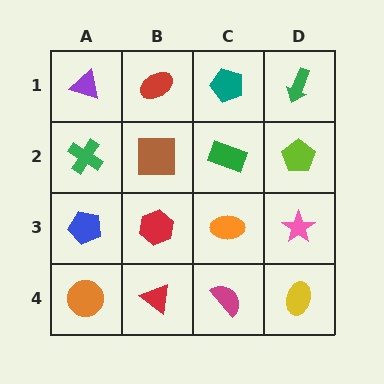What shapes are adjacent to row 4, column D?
A pink star (row 3, column D), a magenta semicircle (row 4, column C).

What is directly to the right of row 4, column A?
A red triangle.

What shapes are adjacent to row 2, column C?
A teal pentagon (row 1, column C), an orange ellipse (row 3, column C), a brown square (row 2, column B), a lime pentagon (row 2, column D).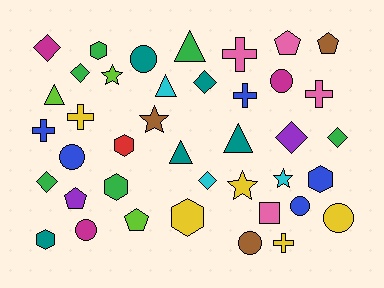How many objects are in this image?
There are 40 objects.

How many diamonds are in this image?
There are 7 diamonds.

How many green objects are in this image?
There are 6 green objects.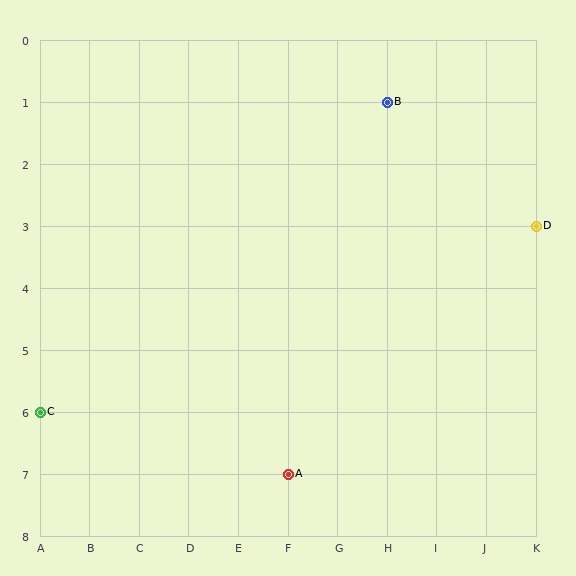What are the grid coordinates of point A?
Point A is at grid coordinates (F, 7).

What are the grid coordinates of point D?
Point D is at grid coordinates (K, 3).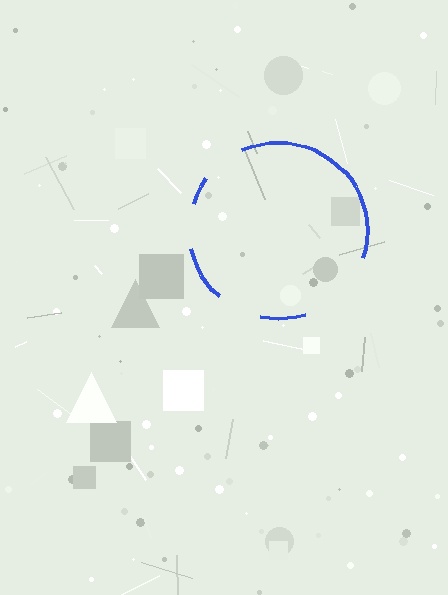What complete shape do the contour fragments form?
The contour fragments form a circle.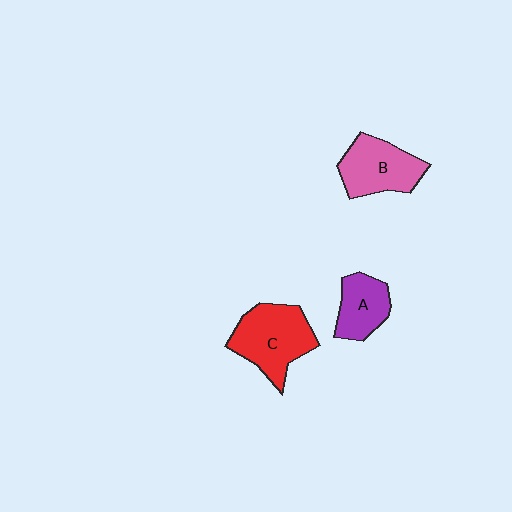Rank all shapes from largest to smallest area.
From largest to smallest: C (red), B (pink), A (purple).